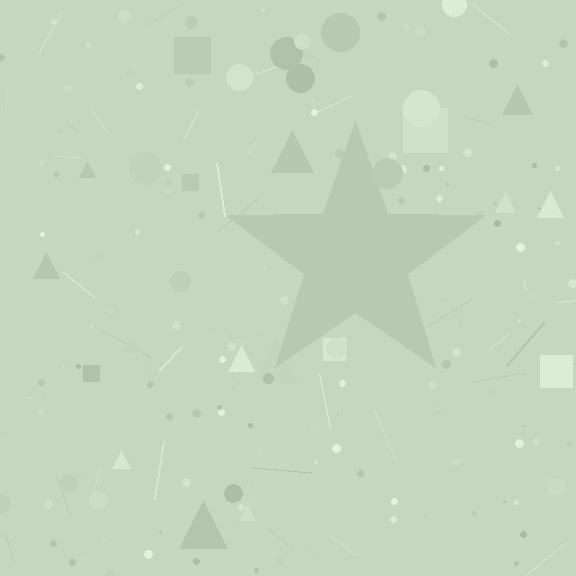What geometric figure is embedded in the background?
A star is embedded in the background.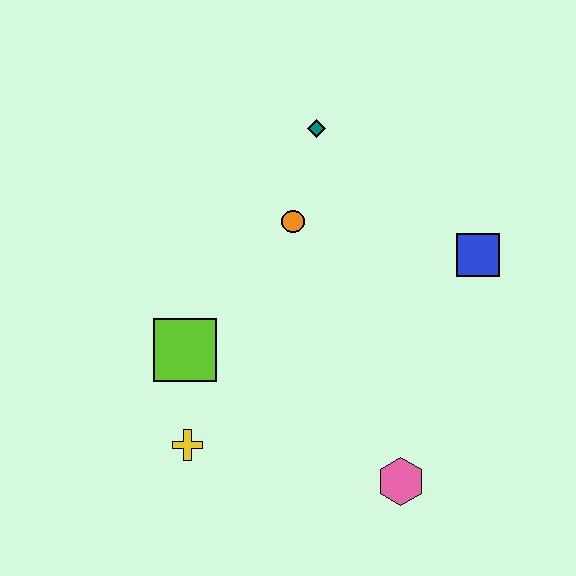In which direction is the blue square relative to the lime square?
The blue square is to the right of the lime square.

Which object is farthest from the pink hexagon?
The teal diamond is farthest from the pink hexagon.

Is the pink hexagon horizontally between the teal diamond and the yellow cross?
No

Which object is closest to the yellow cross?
The lime square is closest to the yellow cross.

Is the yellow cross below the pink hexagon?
No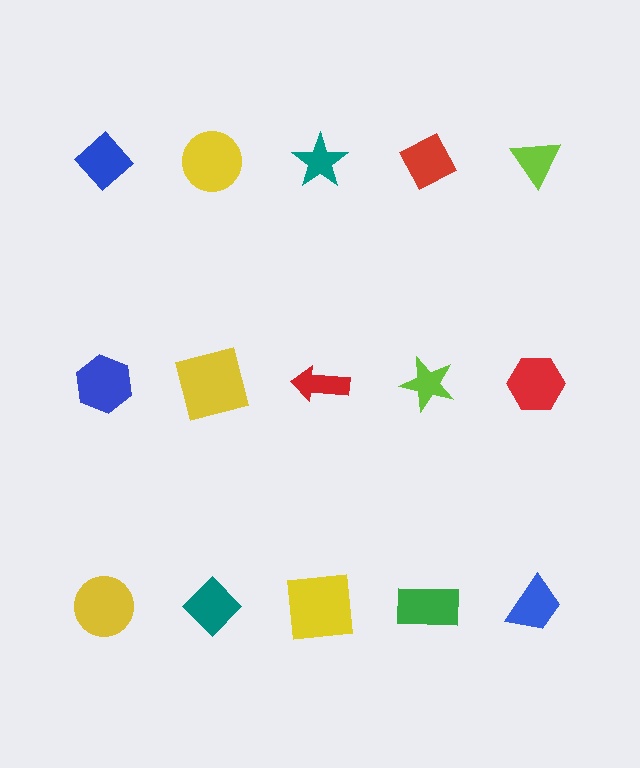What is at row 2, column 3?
A red arrow.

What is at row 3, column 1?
A yellow circle.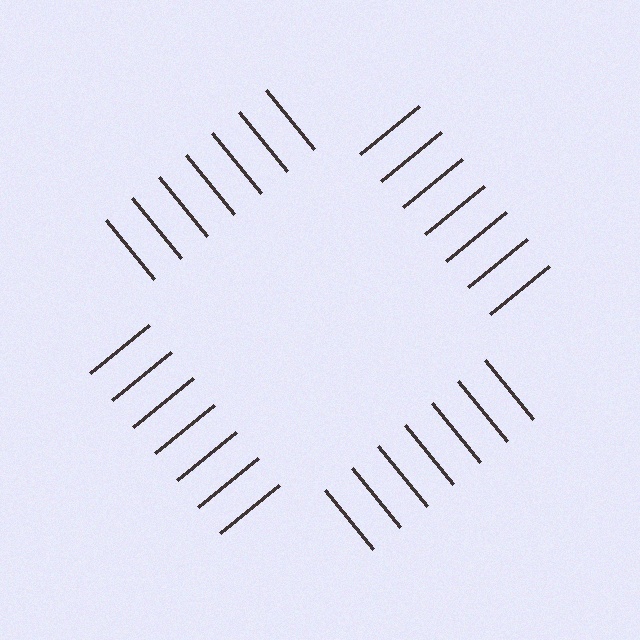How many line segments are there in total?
28 — 7 along each of the 4 edges.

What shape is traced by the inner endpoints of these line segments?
An illusory square — the line segments terminate on its edges but no continuous stroke is drawn.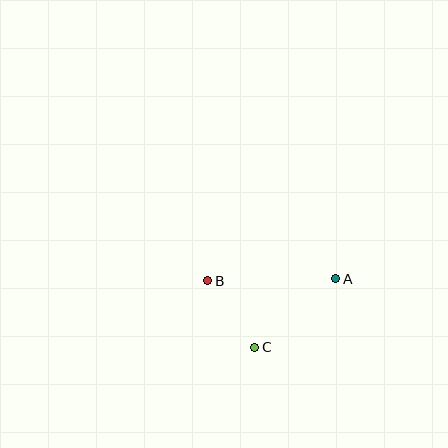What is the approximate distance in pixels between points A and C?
The distance between A and C is approximately 106 pixels.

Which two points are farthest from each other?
Points A and B are farthest from each other.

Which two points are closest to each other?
Points B and C are closest to each other.